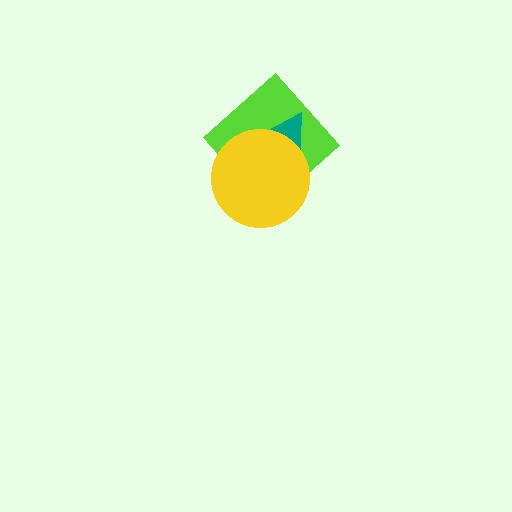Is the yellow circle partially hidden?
No, no other shape covers it.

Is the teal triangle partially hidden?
Yes, it is partially covered by another shape.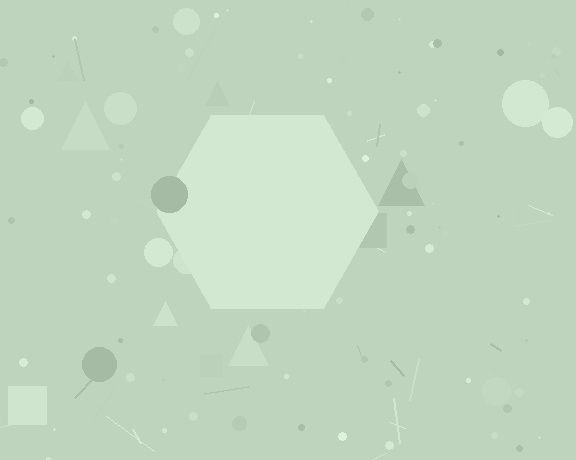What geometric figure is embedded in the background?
A hexagon is embedded in the background.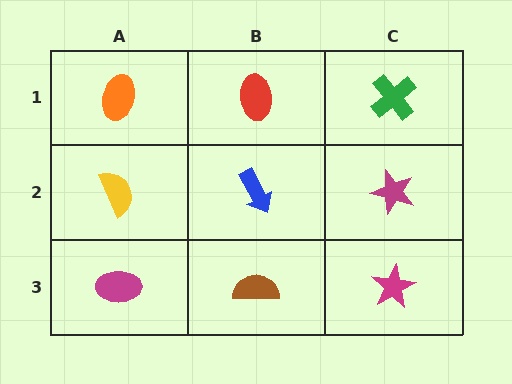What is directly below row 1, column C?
A magenta star.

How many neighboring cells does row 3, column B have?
3.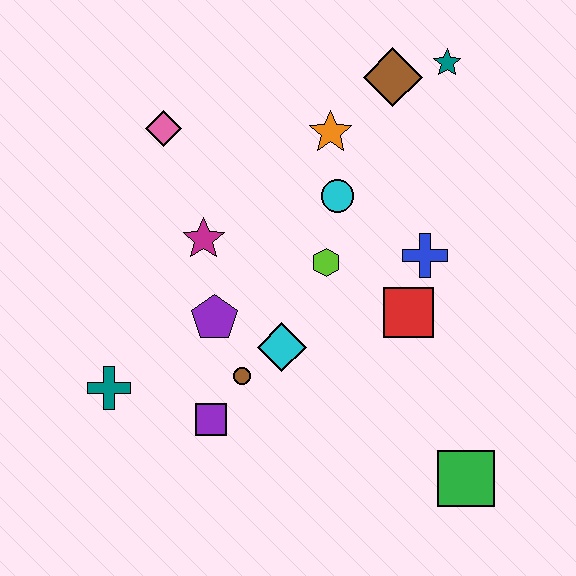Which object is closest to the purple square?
The brown circle is closest to the purple square.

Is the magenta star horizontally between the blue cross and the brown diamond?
No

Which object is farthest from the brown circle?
The teal star is farthest from the brown circle.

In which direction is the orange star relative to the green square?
The orange star is above the green square.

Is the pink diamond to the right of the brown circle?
No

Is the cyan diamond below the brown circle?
No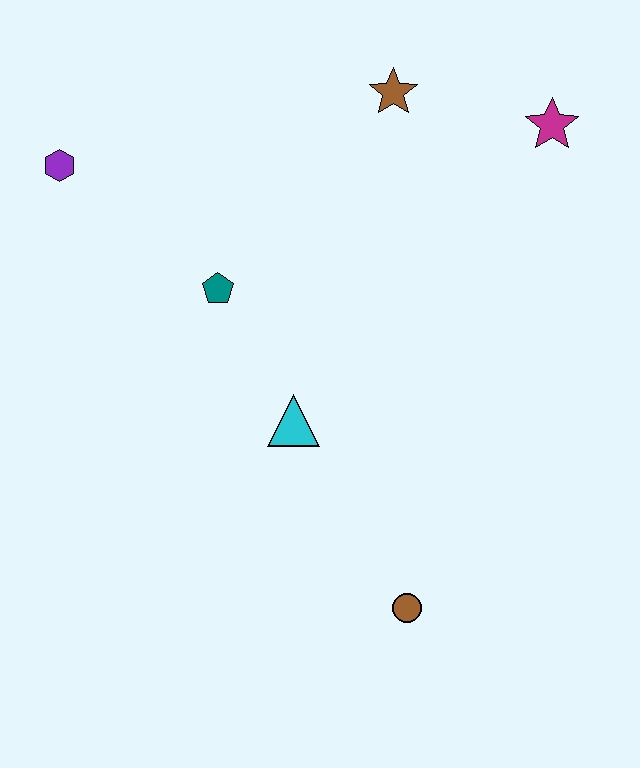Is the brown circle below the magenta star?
Yes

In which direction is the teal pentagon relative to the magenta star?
The teal pentagon is to the left of the magenta star.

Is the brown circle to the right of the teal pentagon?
Yes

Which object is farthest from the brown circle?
The purple hexagon is farthest from the brown circle.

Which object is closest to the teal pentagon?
The cyan triangle is closest to the teal pentagon.